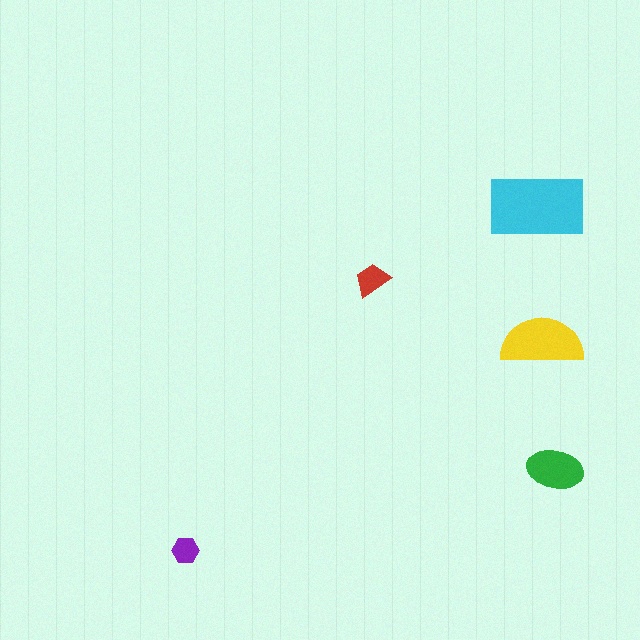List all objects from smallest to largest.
The purple hexagon, the red trapezoid, the green ellipse, the yellow semicircle, the cyan rectangle.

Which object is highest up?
The cyan rectangle is topmost.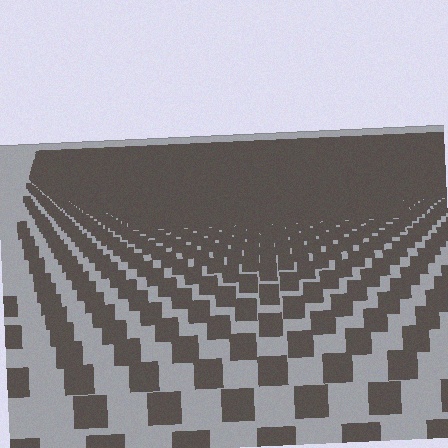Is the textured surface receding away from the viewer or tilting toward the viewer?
The surface is receding away from the viewer. Texture elements get smaller and denser toward the top.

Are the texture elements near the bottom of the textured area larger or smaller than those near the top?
Larger. Near the bottom, elements are closer to the viewer and appear at a bigger on-screen size.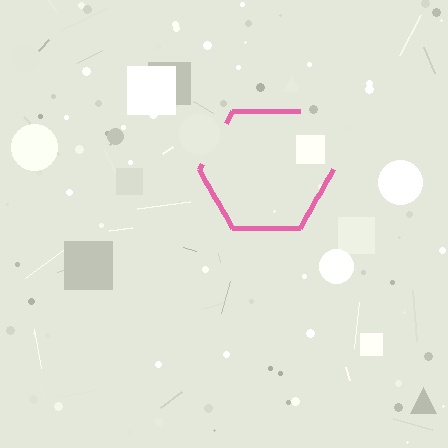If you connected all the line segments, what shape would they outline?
They would outline a hexagon.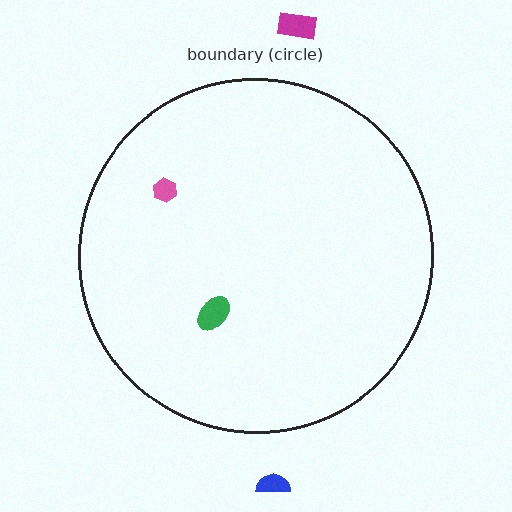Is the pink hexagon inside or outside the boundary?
Inside.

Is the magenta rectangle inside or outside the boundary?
Outside.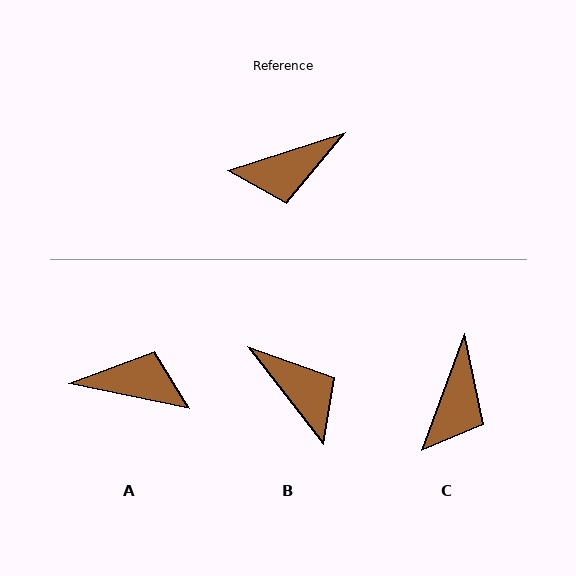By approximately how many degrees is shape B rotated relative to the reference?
Approximately 110 degrees counter-clockwise.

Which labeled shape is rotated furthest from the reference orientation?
A, about 150 degrees away.